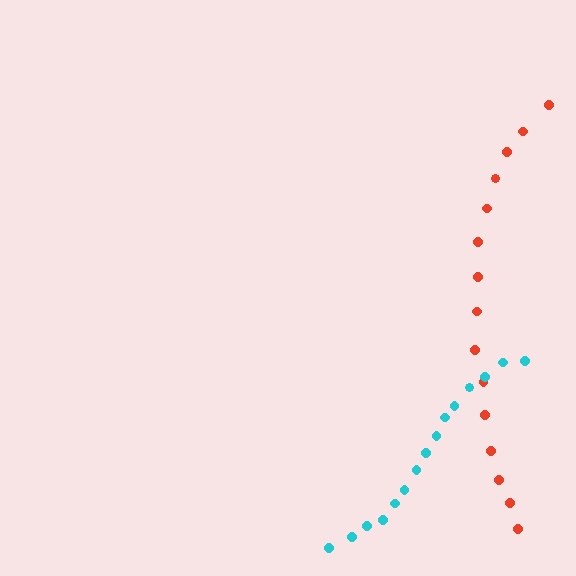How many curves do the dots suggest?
There are 2 distinct paths.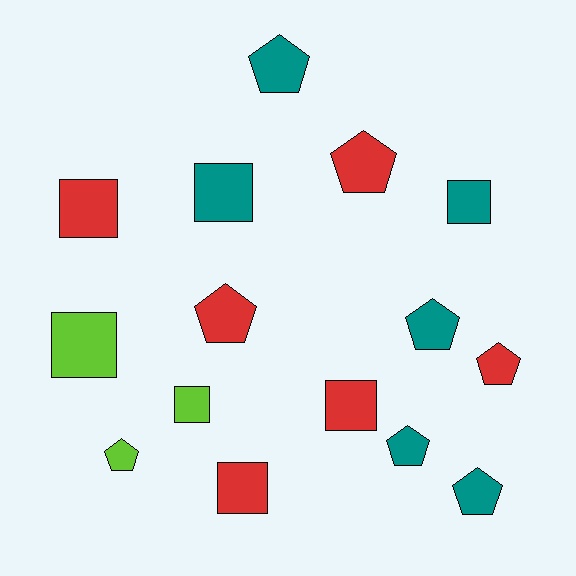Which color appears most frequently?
Red, with 6 objects.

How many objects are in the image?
There are 15 objects.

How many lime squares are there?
There are 2 lime squares.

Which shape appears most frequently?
Pentagon, with 8 objects.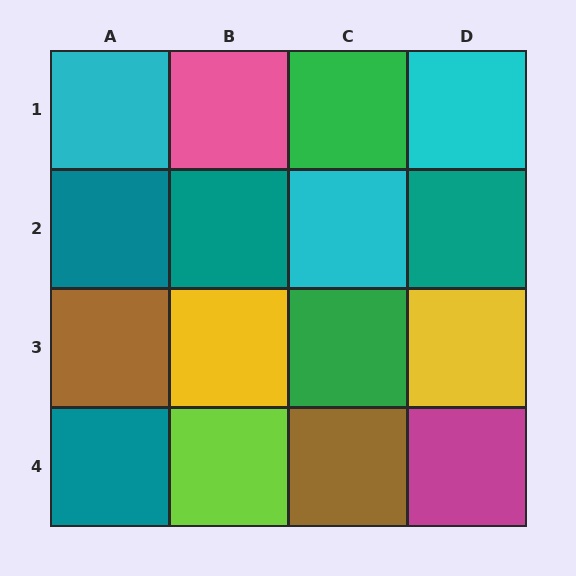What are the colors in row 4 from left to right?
Teal, lime, brown, magenta.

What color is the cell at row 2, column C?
Cyan.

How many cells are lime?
1 cell is lime.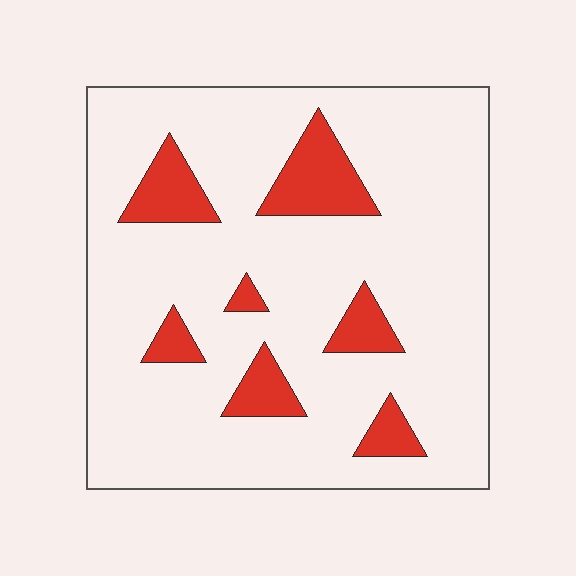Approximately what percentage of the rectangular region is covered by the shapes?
Approximately 15%.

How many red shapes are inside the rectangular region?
7.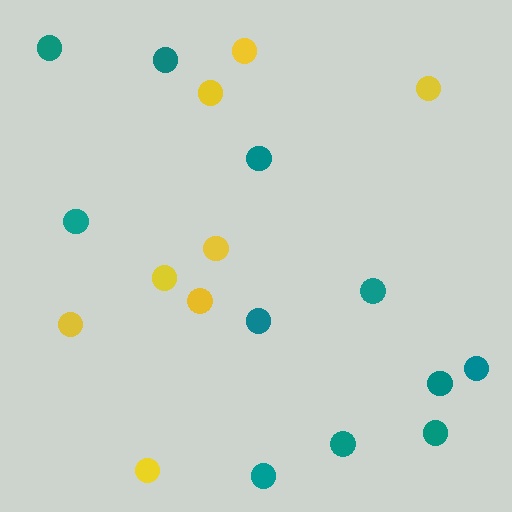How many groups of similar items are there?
There are 2 groups: one group of yellow circles (8) and one group of teal circles (11).